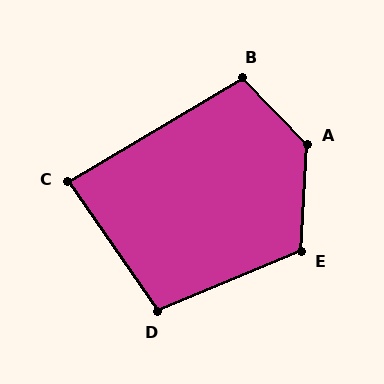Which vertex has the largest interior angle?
A, at approximately 133 degrees.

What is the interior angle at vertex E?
Approximately 116 degrees (obtuse).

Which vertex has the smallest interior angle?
C, at approximately 86 degrees.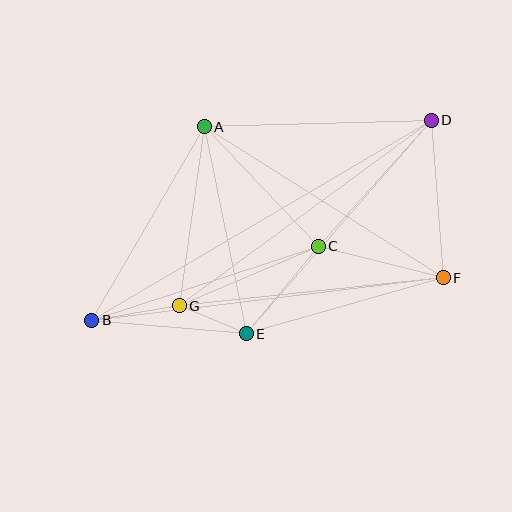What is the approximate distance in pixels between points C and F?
The distance between C and F is approximately 129 pixels.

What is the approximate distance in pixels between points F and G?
The distance between F and G is approximately 265 pixels.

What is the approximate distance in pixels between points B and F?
The distance between B and F is approximately 354 pixels.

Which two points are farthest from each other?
Points B and D are farthest from each other.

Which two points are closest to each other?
Points E and G are closest to each other.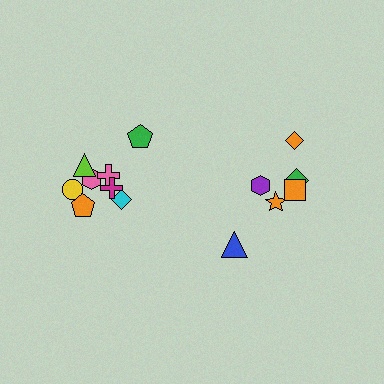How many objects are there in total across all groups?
There are 14 objects.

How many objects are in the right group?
There are 6 objects.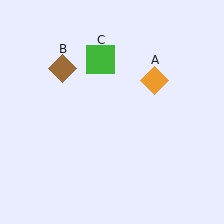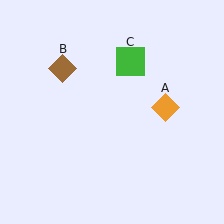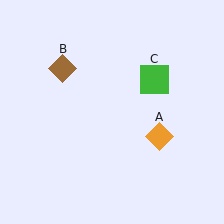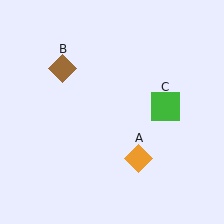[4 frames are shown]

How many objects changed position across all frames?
2 objects changed position: orange diamond (object A), green square (object C).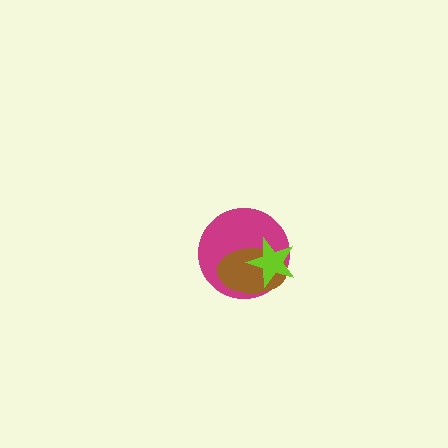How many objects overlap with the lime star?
2 objects overlap with the lime star.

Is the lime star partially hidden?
No, no other shape covers it.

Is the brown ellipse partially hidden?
Yes, it is partially covered by another shape.